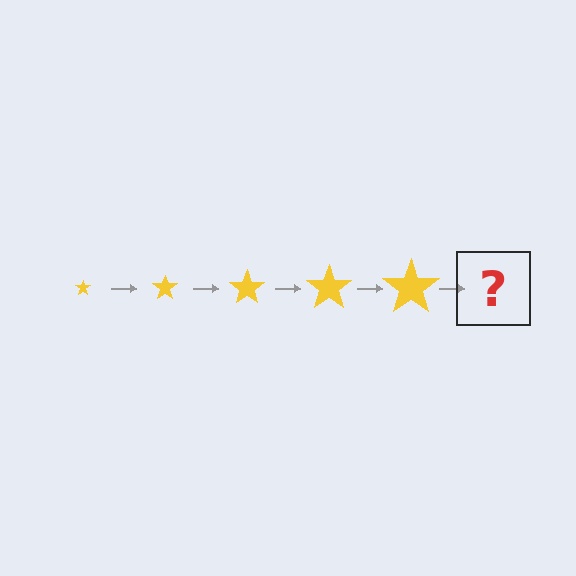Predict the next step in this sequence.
The next step is a yellow star, larger than the previous one.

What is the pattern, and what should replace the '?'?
The pattern is that the star gets progressively larger each step. The '?' should be a yellow star, larger than the previous one.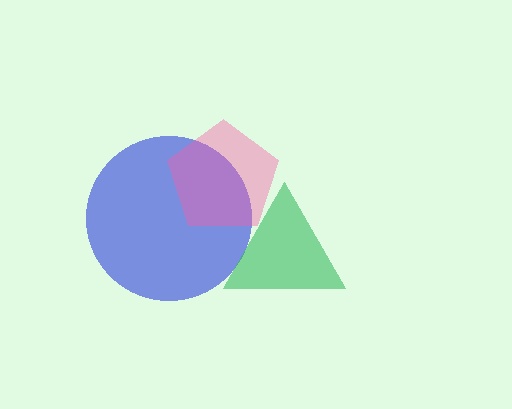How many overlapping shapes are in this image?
There are 3 overlapping shapes in the image.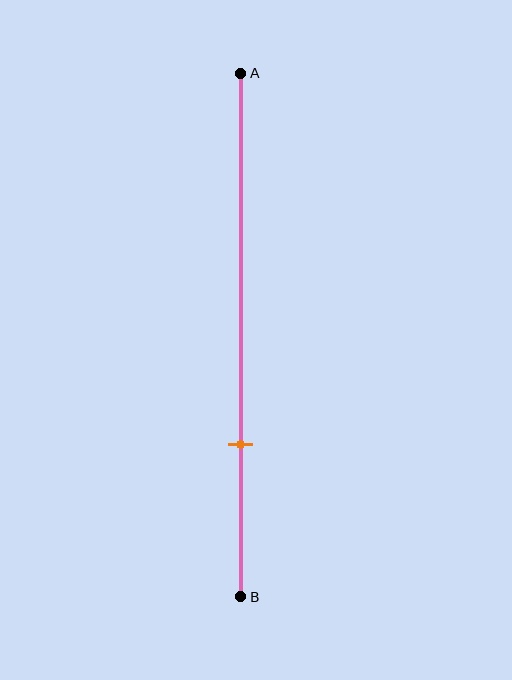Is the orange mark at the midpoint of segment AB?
No, the mark is at about 70% from A, not at the 50% midpoint.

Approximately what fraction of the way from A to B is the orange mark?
The orange mark is approximately 70% of the way from A to B.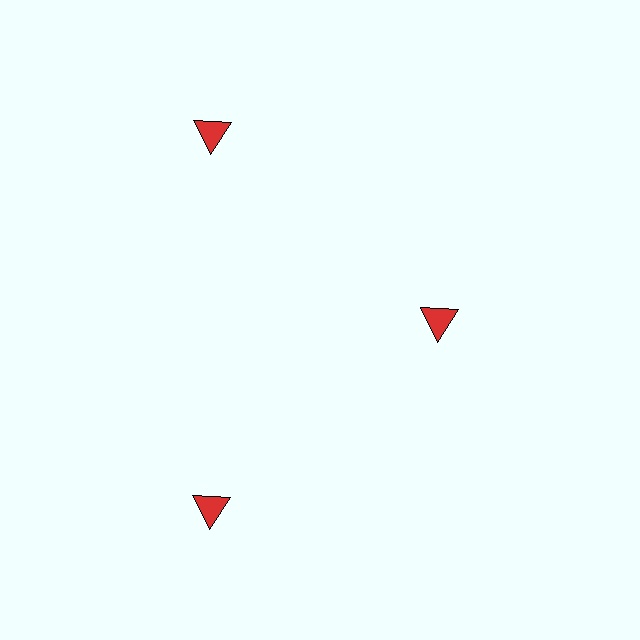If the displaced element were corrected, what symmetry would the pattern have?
It would have 3-fold rotational symmetry — the pattern would map onto itself every 120 degrees.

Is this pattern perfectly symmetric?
No. The 3 red triangles are arranged in a ring, but one element near the 3 o'clock position is pulled inward toward the center, breaking the 3-fold rotational symmetry.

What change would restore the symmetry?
The symmetry would be restored by moving it outward, back onto the ring so that all 3 triangles sit at equal angles and equal distance from the center.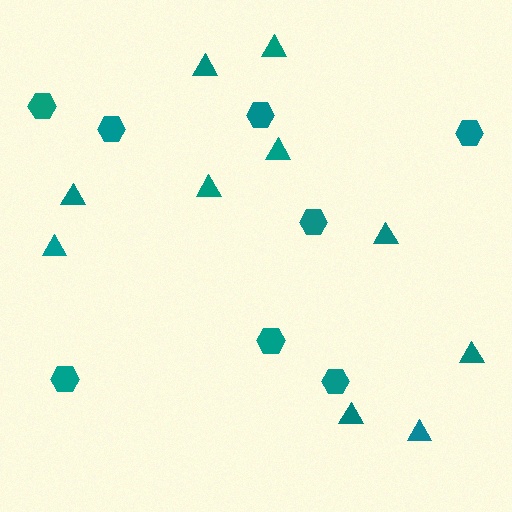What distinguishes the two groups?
There are 2 groups: one group of triangles (10) and one group of hexagons (8).